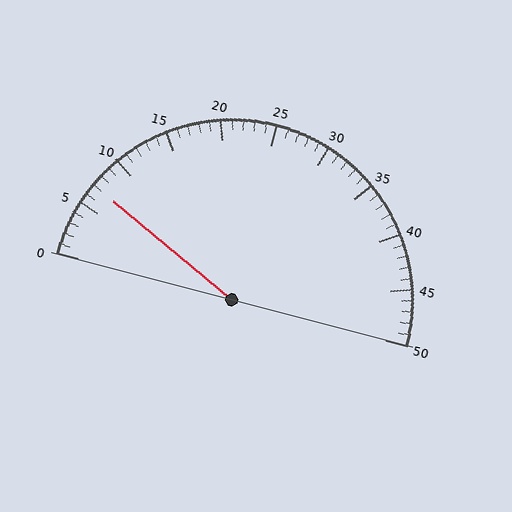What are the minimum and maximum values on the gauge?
The gauge ranges from 0 to 50.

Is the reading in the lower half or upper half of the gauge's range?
The reading is in the lower half of the range (0 to 50).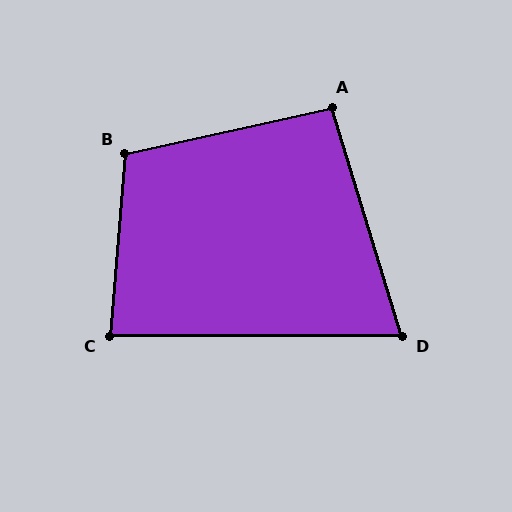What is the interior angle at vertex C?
Approximately 85 degrees (approximately right).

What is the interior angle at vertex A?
Approximately 95 degrees (approximately right).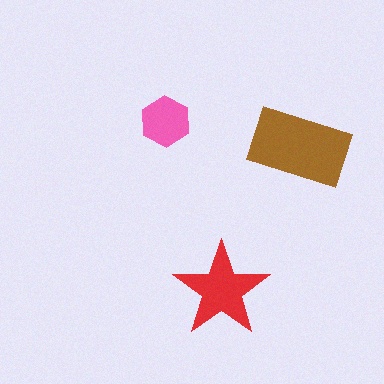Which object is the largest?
The brown rectangle.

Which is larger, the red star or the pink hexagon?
The red star.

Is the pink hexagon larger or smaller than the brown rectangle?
Smaller.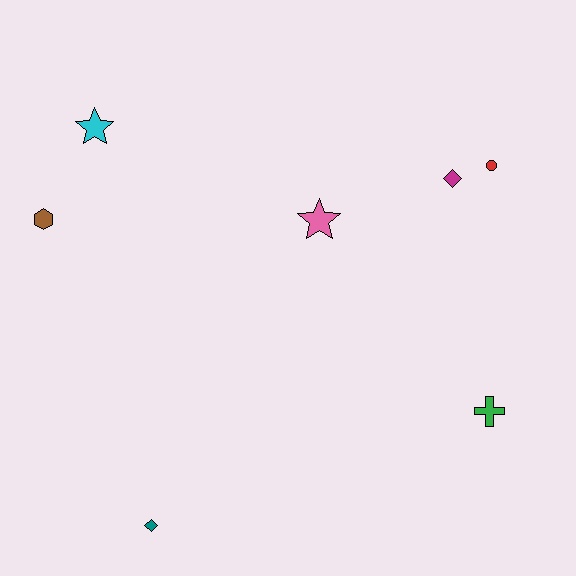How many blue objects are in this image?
There are no blue objects.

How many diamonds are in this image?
There are 2 diamonds.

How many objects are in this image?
There are 7 objects.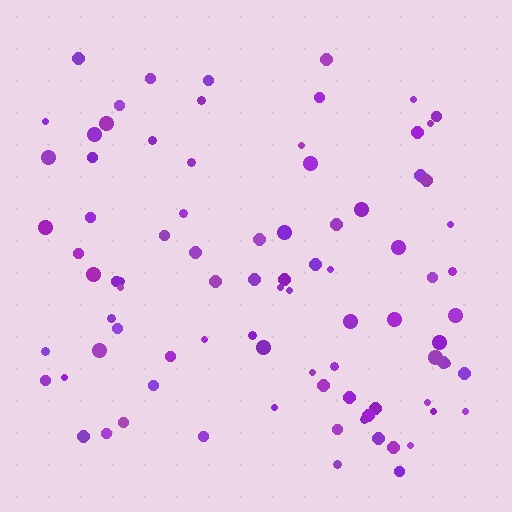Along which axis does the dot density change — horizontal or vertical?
Vertical.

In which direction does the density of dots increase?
From top to bottom, with the bottom side densest.